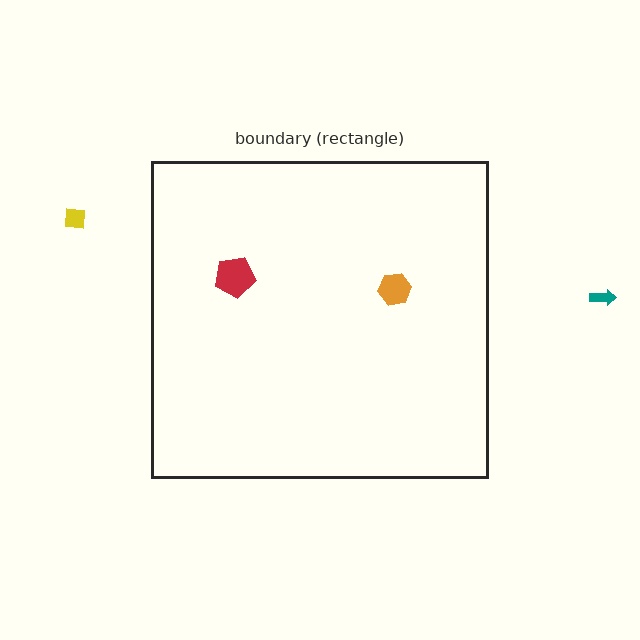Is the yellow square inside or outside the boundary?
Outside.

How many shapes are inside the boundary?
2 inside, 2 outside.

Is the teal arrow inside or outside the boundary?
Outside.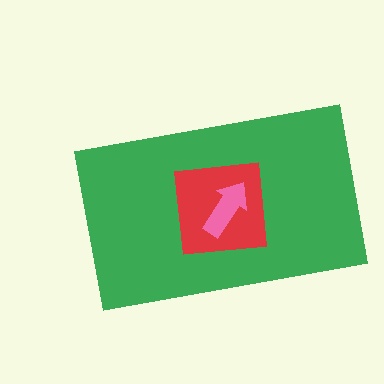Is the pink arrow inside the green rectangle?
Yes.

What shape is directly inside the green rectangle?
The red square.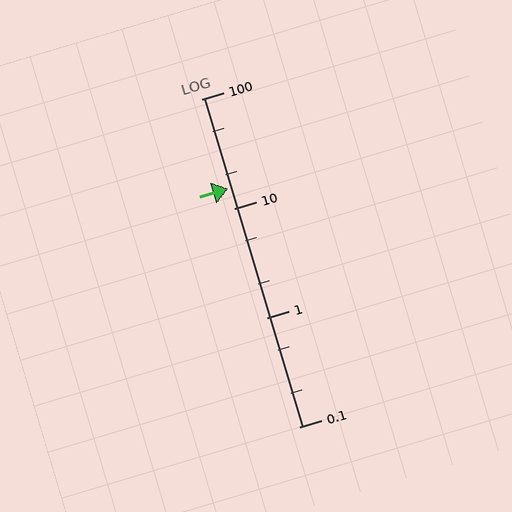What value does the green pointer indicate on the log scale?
The pointer indicates approximately 15.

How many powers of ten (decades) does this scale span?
The scale spans 3 decades, from 0.1 to 100.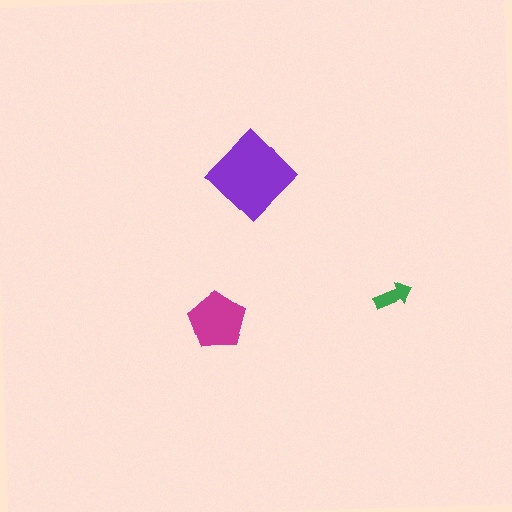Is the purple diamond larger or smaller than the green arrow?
Larger.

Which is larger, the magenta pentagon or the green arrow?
The magenta pentagon.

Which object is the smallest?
The green arrow.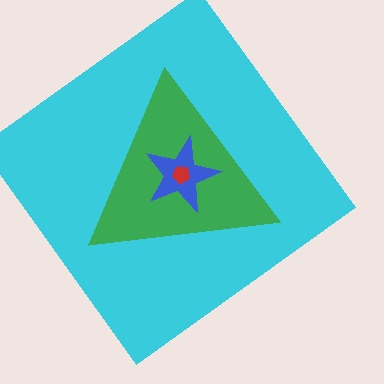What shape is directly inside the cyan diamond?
The green triangle.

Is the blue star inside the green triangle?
Yes.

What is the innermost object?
The red pentagon.